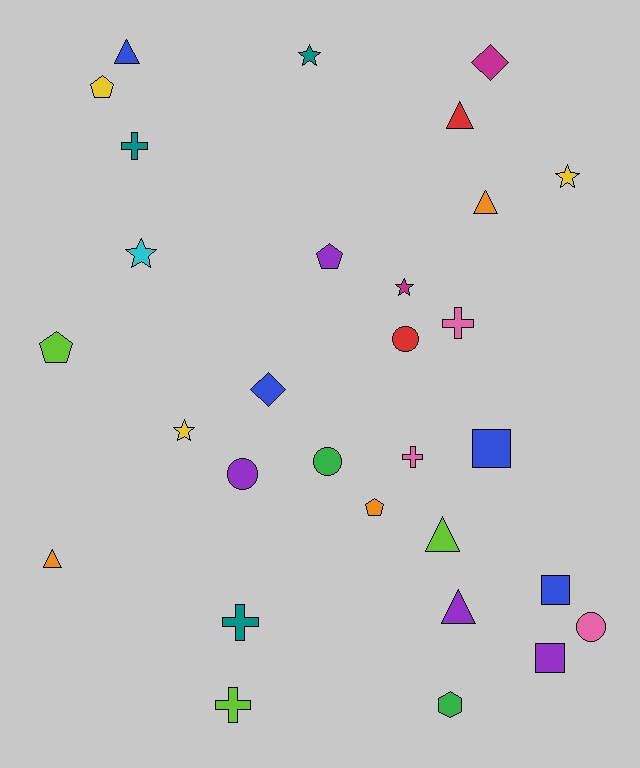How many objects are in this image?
There are 30 objects.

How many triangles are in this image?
There are 6 triangles.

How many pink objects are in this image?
There are 3 pink objects.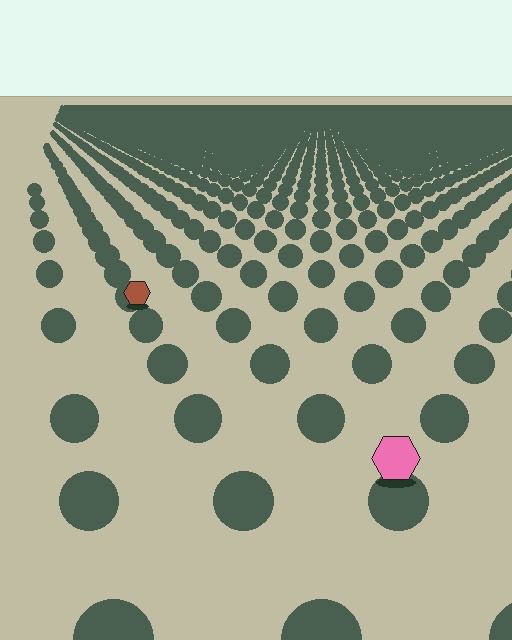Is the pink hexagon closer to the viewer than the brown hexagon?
Yes. The pink hexagon is closer — you can tell from the texture gradient: the ground texture is coarser near it.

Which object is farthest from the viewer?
The brown hexagon is farthest from the viewer. It appears smaller and the ground texture around it is denser.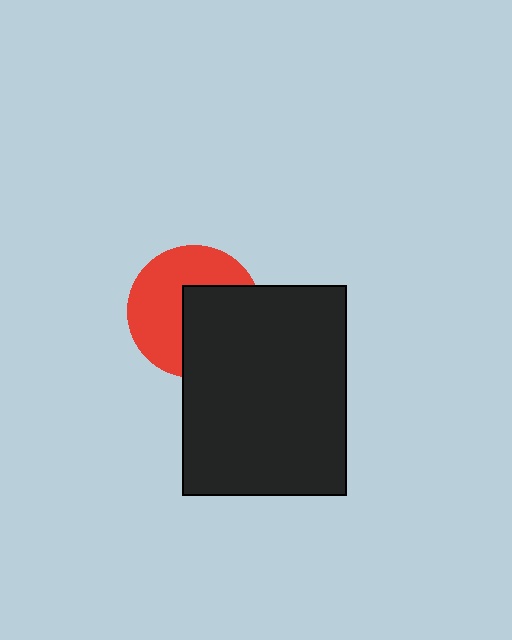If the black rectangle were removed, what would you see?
You would see the complete red circle.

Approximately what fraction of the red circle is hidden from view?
Roughly 45% of the red circle is hidden behind the black rectangle.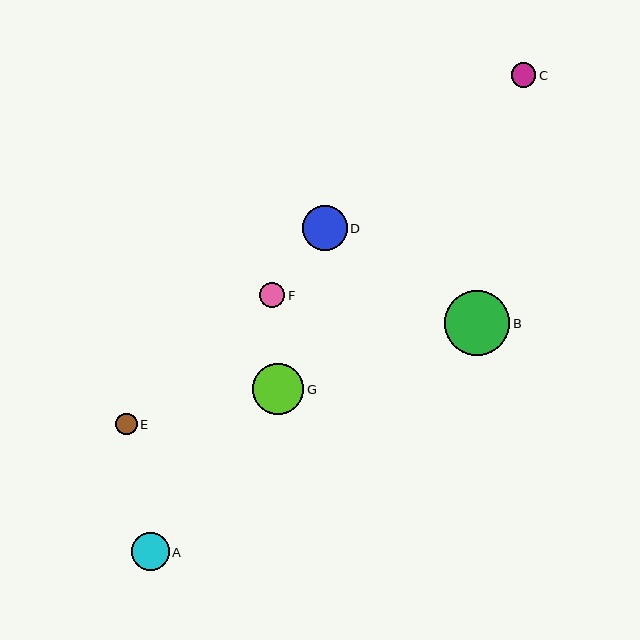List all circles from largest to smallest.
From largest to smallest: B, G, D, A, F, C, E.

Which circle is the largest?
Circle B is the largest with a size of approximately 65 pixels.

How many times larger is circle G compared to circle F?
Circle G is approximately 2.0 times the size of circle F.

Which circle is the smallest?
Circle E is the smallest with a size of approximately 22 pixels.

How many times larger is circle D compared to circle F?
Circle D is approximately 1.8 times the size of circle F.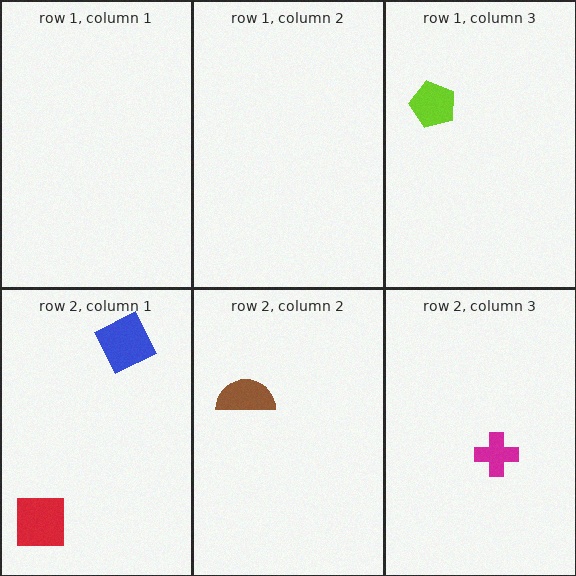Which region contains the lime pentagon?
The row 1, column 3 region.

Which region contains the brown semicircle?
The row 2, column 2 region.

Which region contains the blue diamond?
The row 2, column 1 region.